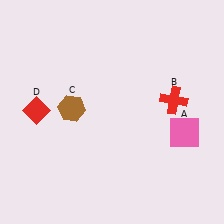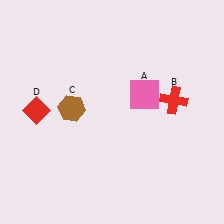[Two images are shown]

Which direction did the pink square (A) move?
The pink square (A) moved left.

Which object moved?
The pink square (A) moved left.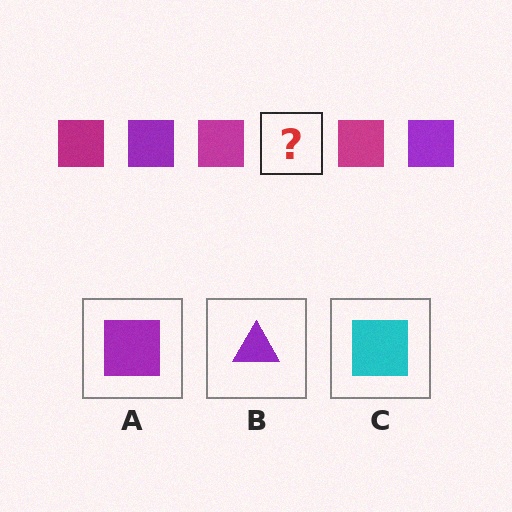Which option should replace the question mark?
Option A.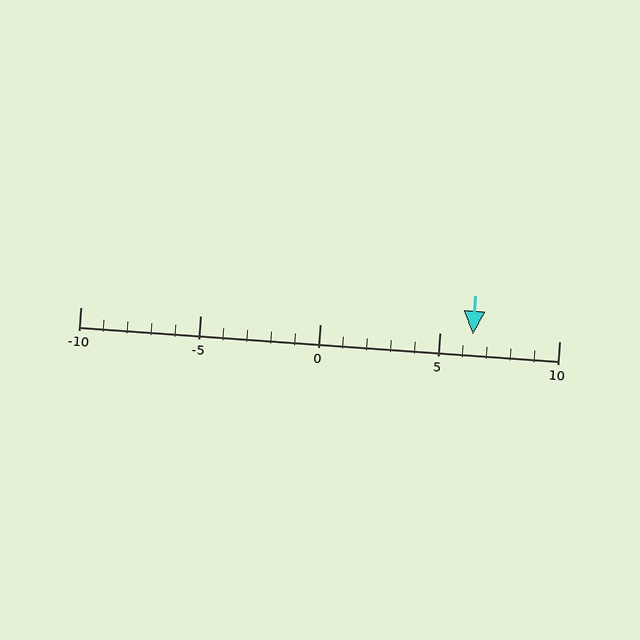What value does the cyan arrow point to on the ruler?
The cyan arrow points to approximately 6.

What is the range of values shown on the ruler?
The ruler shows values from -10 to 10.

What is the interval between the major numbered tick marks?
The major tick marks are spaced 5 units apart.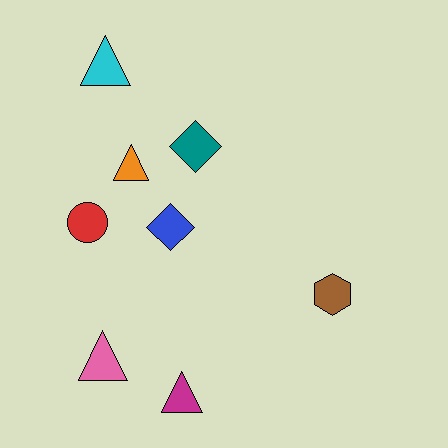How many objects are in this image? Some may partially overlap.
There are 8 objects.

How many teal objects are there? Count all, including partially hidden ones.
There is 1 teal object.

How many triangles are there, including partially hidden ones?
There are 4 triangles.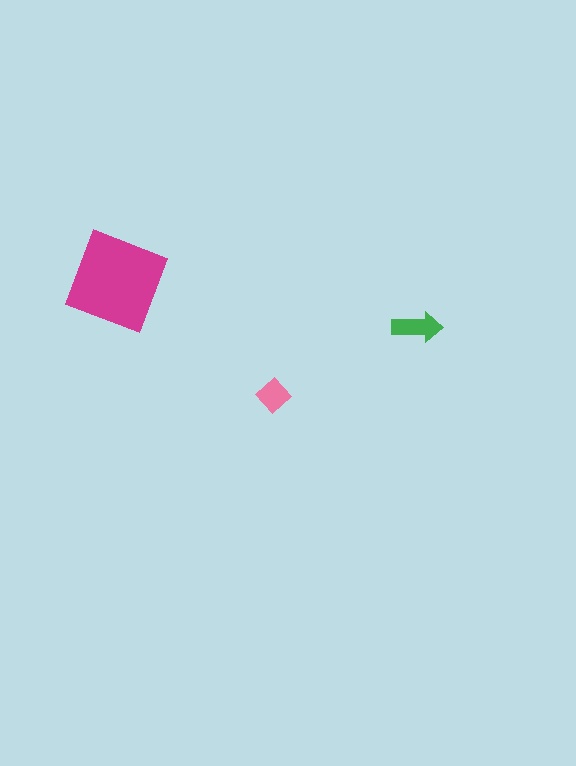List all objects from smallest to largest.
The pink diamond, the green arrow, the magenta diamond.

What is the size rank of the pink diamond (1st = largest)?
3rd.